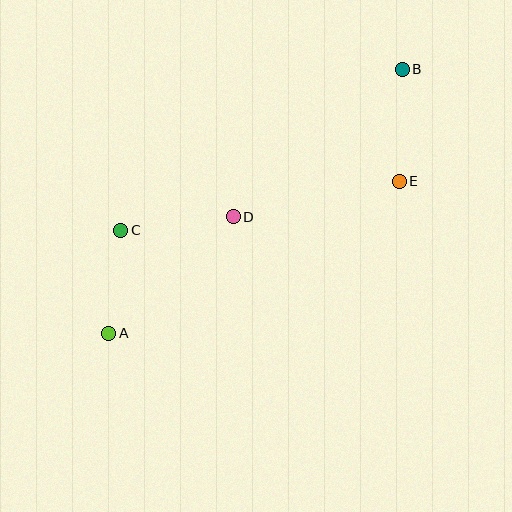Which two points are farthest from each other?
Points A and B are farthest from each other.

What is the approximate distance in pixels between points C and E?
The distance between C and E is approximately 283 pixels.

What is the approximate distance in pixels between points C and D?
The distance between C and D is approximately 113 pixels.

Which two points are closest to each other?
Points A and C are closest to each other.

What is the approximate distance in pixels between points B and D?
The distance between B and D is approximately 224 pixels.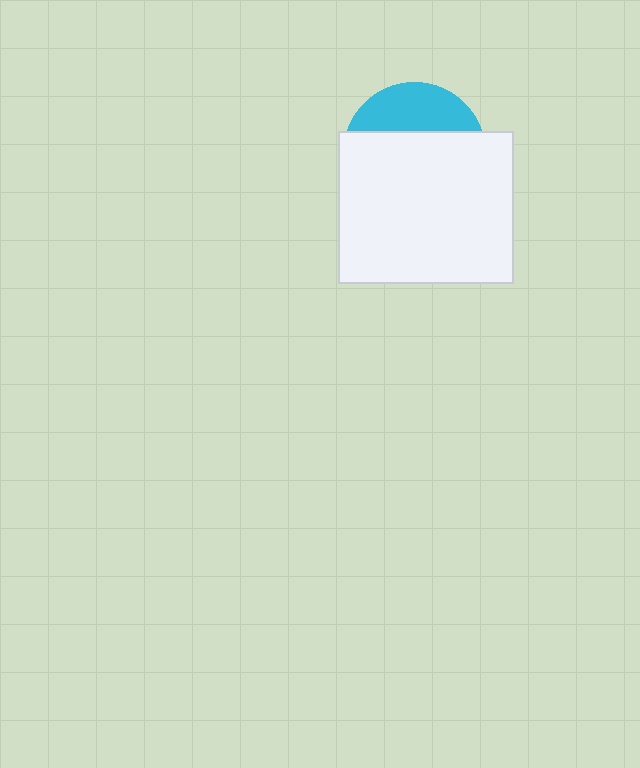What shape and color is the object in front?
The object in front is a white rectangle.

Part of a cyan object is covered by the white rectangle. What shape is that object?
It is a circle.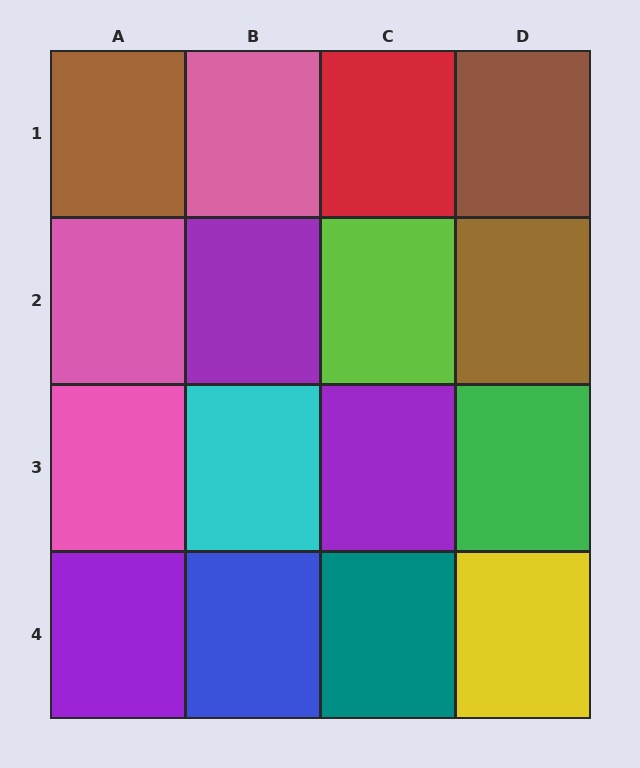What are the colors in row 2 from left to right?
Pink, purple, lime, brown.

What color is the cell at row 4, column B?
Blue.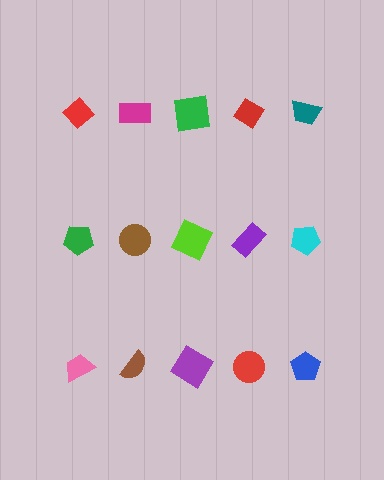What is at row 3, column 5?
A blue pentagon.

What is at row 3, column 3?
A purple diamond.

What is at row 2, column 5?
A cyan pentagon.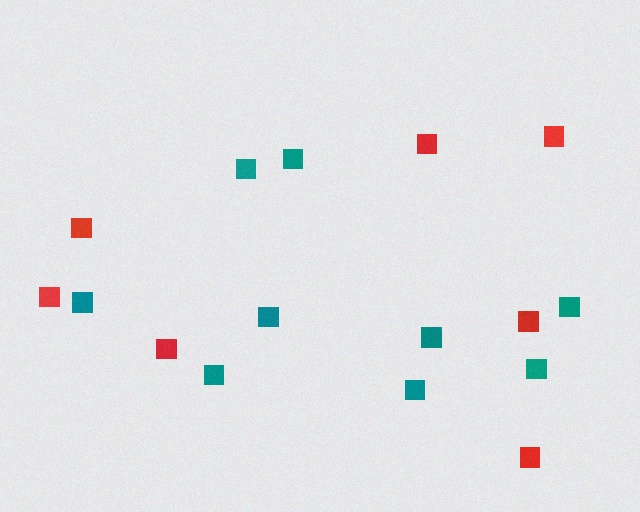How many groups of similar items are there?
There are 2 groups: one group of red squares (7) and one group of teal squares (9).